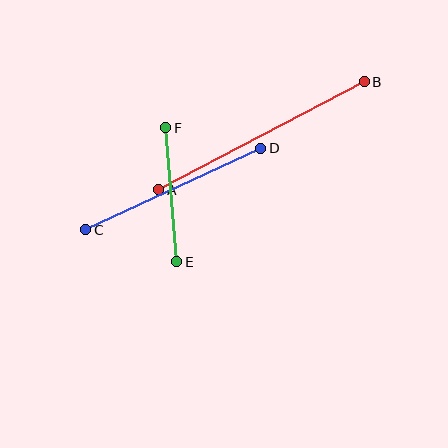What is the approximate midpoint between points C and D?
The midpoint is at approximately (173, 189) pixels.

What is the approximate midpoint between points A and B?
The midpoint is at approximately (261, 136) pixels.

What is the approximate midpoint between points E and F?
The midpoint is at approximately (171, 195) pixels.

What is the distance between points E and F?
The distance is approximately 134 pixels.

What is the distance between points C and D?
The distance is approximately 193 pixels.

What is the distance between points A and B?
The distance is approximately 232 pixels.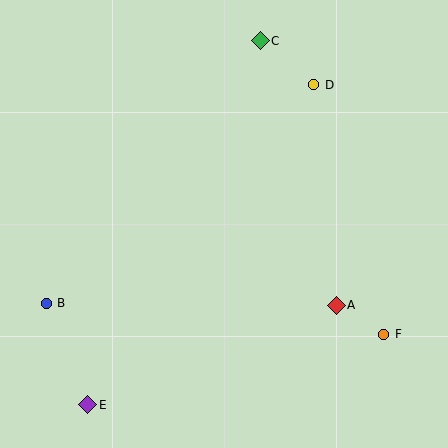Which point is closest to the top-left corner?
Point C is closest to the top-left corner.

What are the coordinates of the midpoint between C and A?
The midpoint between C and A is at (298, 173).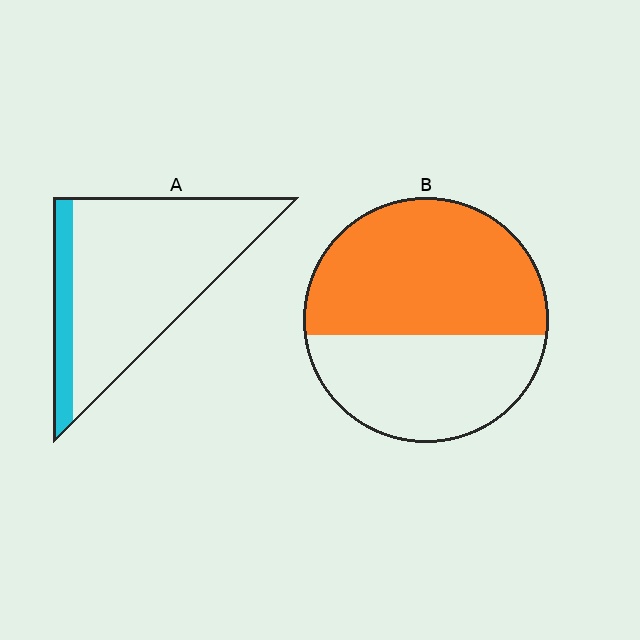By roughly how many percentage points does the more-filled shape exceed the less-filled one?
By roughly 40 percentage points (B over A).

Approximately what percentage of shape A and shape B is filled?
A is approximately 15% and B is approximately 60%.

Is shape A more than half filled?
No.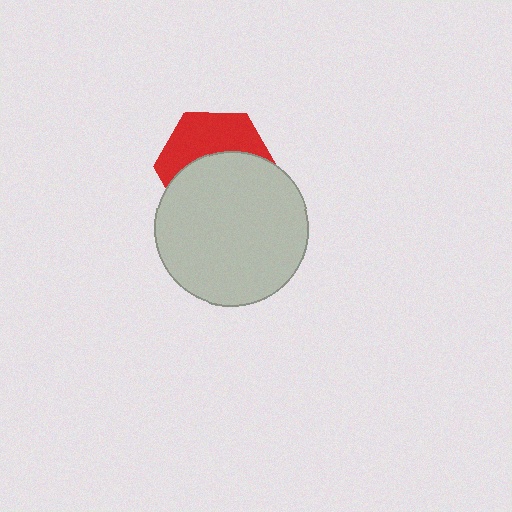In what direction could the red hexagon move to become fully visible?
The red hexagon could move up. That would shift it out from behind the light gray circle entirely.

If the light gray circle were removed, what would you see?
You would see the complete red hexagon.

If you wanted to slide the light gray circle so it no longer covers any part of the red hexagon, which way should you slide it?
Slide it down — that is the most direct way to separate the two shapes.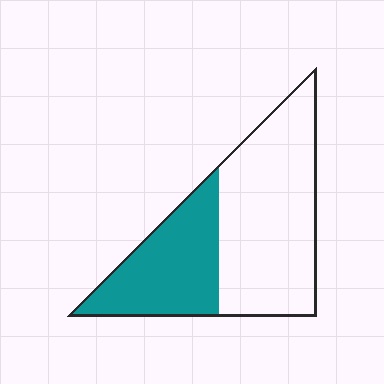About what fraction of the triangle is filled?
About three eighths (3/8).